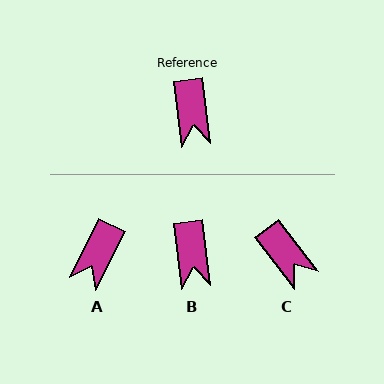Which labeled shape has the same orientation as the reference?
B.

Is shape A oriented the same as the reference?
No, it is off by about 33 degrees.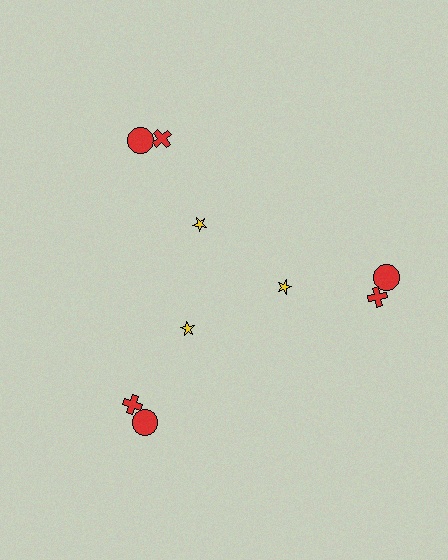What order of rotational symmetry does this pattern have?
This pattern has 3-fold rotational symmetry.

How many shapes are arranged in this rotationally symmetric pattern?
There are 9 shapes, arranged in 3 groups of 3.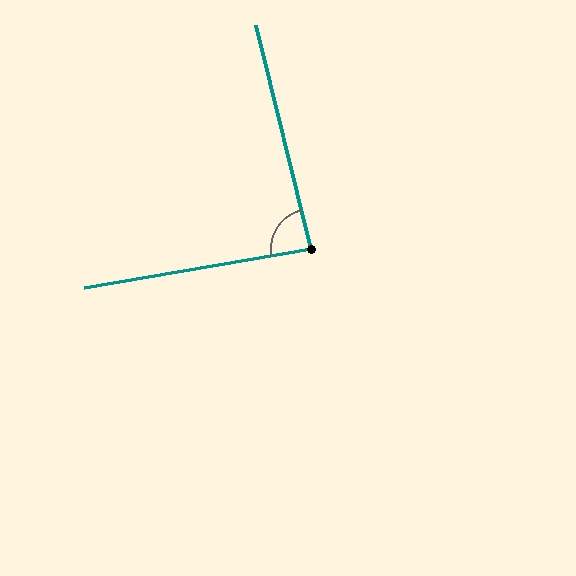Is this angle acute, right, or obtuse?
It is approximately a right angle.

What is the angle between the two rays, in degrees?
Approximately 86 degrees.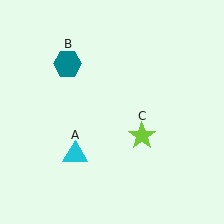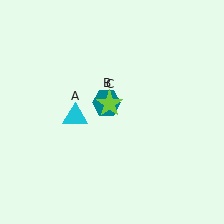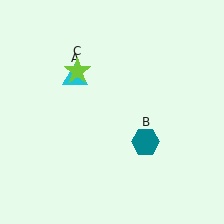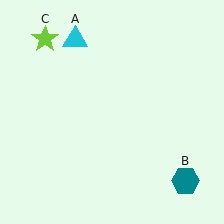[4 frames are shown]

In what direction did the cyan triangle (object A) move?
The cyan triangle (object A) moved up.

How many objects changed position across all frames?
3 objects changed position: cyan triangle (object A), teal hexagon (object B), lime star (object C).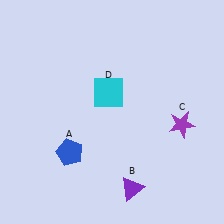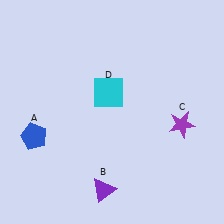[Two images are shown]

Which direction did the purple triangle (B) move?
The purple triangle (B) moved left.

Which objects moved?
The objects that moved are: the blue pentagon (A), the purple triangle (B).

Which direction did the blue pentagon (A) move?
The blue pentagon (A) moved left.